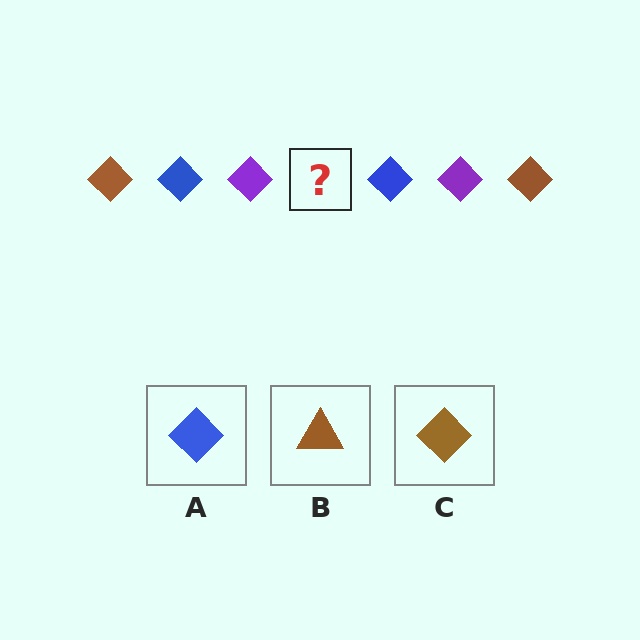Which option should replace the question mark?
Option C.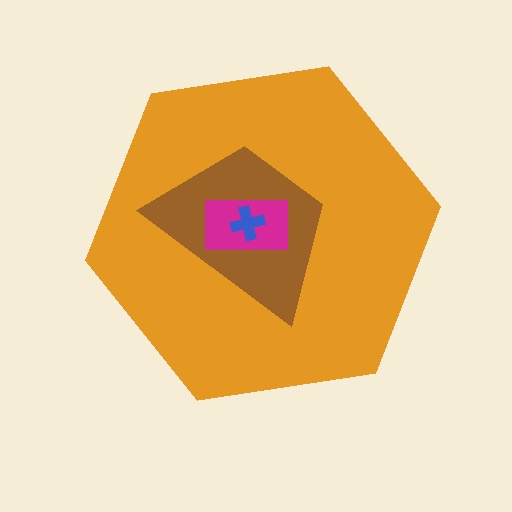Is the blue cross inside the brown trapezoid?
Yes.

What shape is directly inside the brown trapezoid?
The magenta rectangle.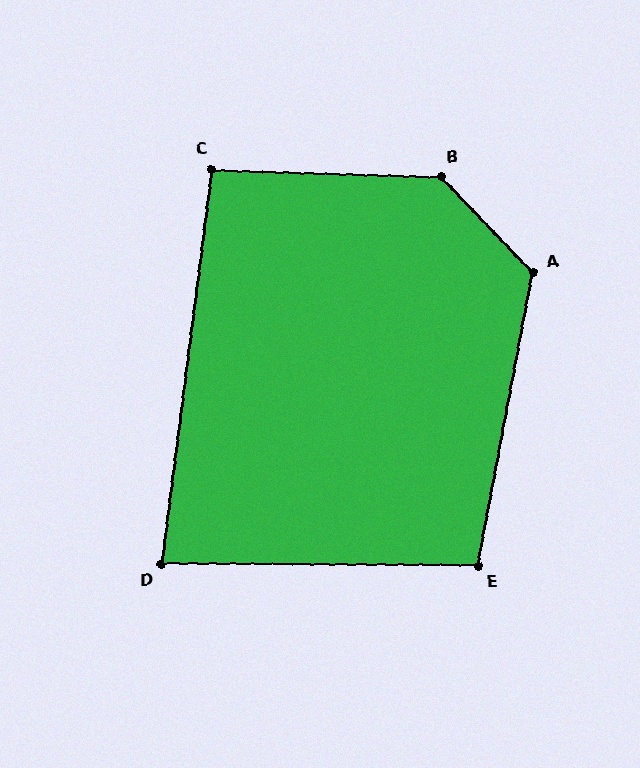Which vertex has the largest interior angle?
B, at approximately 135 degrees.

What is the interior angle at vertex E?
Approximately 100 degrees (obtuse).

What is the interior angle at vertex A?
Approximately 126 degrees (obtuse).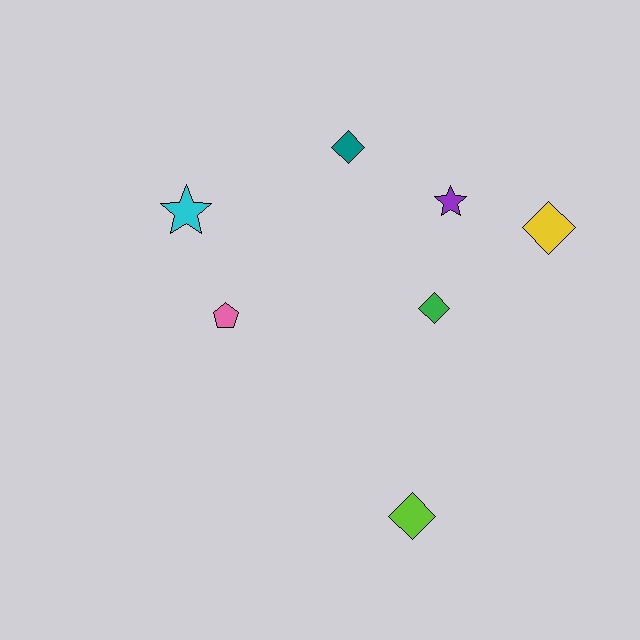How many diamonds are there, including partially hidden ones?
There are 4 diamonds.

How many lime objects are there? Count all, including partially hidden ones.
There is 1 lime object.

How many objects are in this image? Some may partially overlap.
There are 7 objects.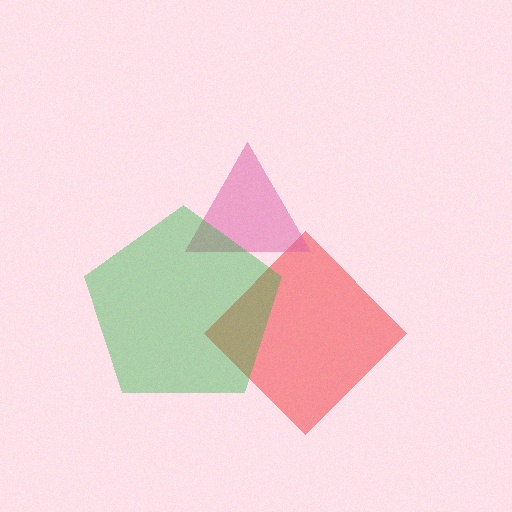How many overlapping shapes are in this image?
There are 3 overlapping shapes in the image.